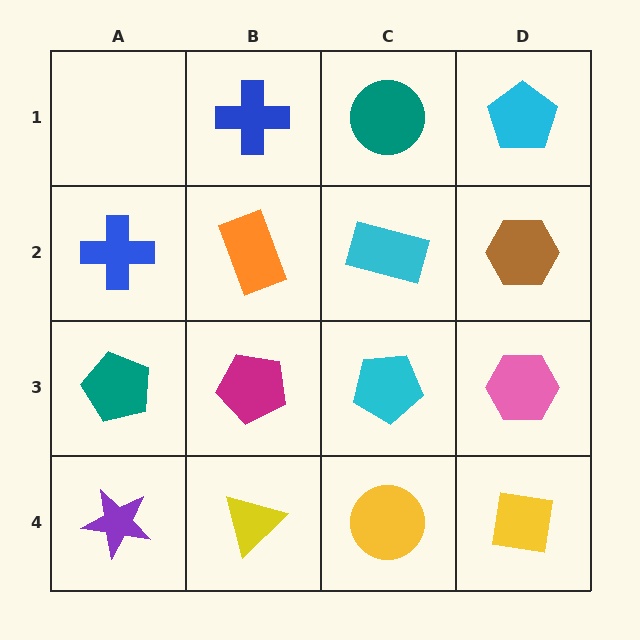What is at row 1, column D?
A cyan pentagon.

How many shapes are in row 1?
3 shapes.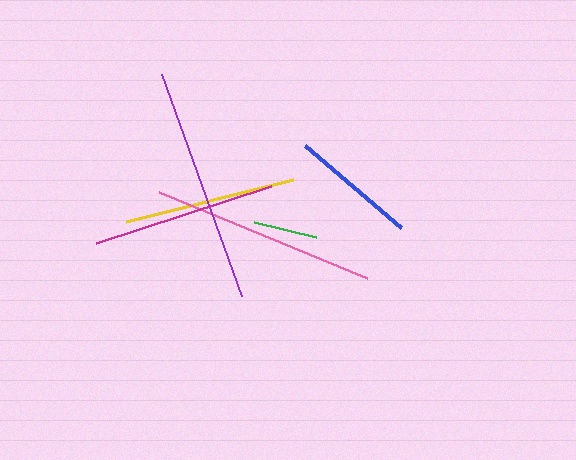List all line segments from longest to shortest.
From longest to shortest: purple, pink, magenta, yellow, blue, green.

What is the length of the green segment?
The green segment is approximately 63 pixels long.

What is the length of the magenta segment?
The magenta segment is approximately 183 pixels long.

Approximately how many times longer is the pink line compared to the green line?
The pink line is approximately 3.6 times the length of the green line.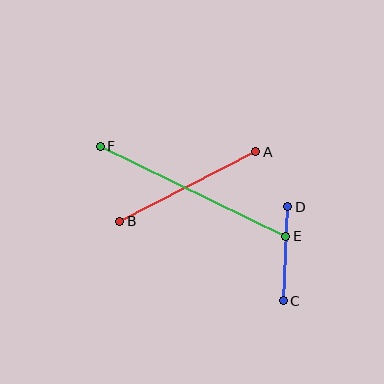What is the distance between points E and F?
The distance is approximately 206 pixels.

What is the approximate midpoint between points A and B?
The midpoint is at approximately (188, 187) pixels.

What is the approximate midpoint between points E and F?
The midpoint is at approximately (193, 191) pixels.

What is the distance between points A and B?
The distance is approximately 152 pixels.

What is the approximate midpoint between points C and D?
The midpoint is at approximately (285, 254) pixels.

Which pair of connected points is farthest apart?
Points E and F are farthest apart.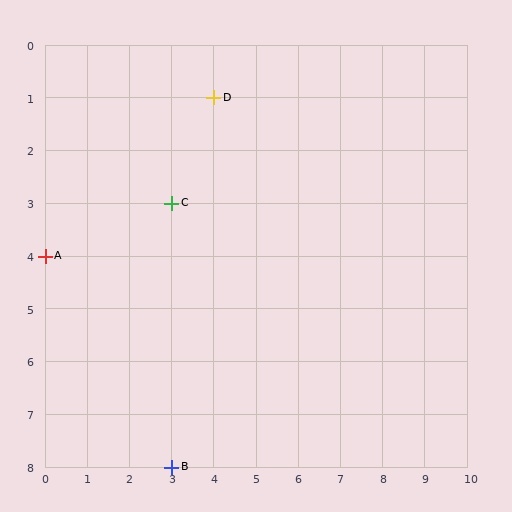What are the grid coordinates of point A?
Point A is at grid coordinates (0, 4).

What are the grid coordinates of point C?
Point C is at grid coordinates (3, 3).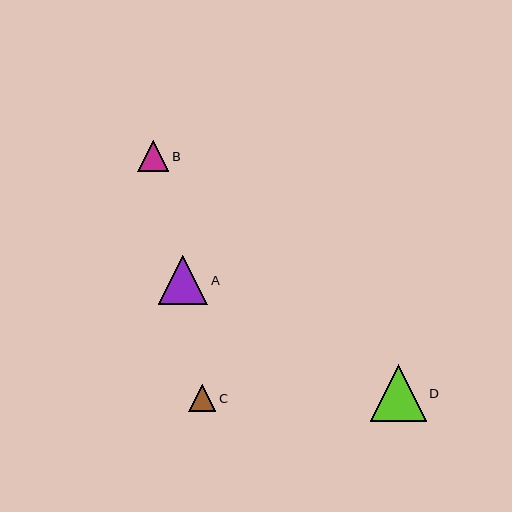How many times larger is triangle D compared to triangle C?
Triangle D is approximately 2.1 times the size of triangle C.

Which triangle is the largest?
Triangle D is the largest with a size of approximately 56 pixels.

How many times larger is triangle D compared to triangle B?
Triangle D is approximately 1.8 times the size of triangle B.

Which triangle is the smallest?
Triangle C is the smallest with a size of approximately 27 pixels.